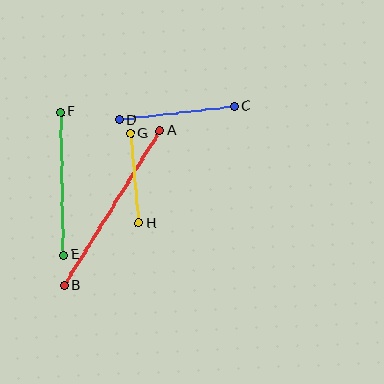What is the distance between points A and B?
The distance is approximately 183 pixels.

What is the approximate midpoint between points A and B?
The midpoint is at approximately (112, 208) pixels.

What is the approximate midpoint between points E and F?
The midpoint is at approximately (62, 184) pixels.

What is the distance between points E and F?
The distance is approximately 143 pixels.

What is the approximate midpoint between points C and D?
The midpoint is at approximately (177, 113) pixels.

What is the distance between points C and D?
The distance is approximately 117 pixels.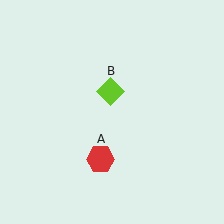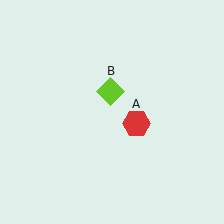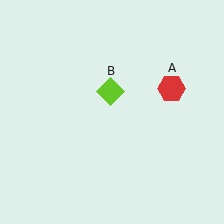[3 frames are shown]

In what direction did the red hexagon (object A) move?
The red hexagon (object A) moved up and to the right.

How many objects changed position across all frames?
1 object changed position: red hexagon (object A).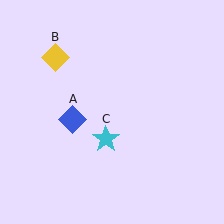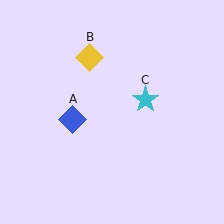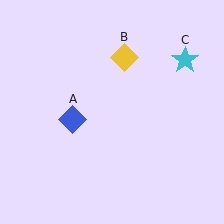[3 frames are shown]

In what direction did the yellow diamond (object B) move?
The yellow diamond (object B) moved right.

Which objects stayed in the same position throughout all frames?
Blue diamond (object A) remained stationary.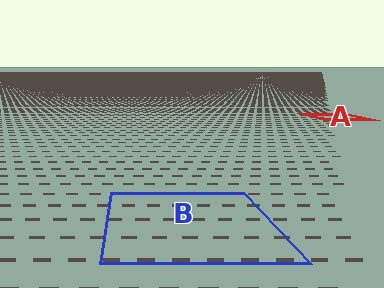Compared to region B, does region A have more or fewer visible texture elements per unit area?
Region A has more texture elements per unit area — they are packed more densely because it is farther away.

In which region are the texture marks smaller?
The texture marks are smaller in region A, because it is farther away.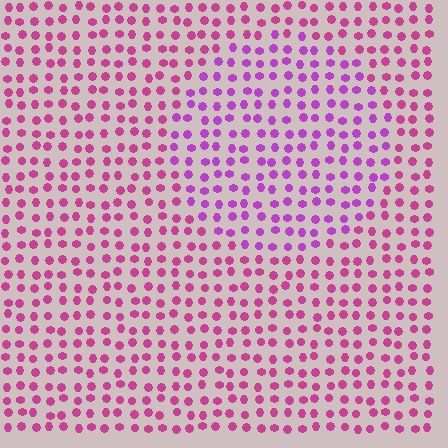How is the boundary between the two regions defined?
The boundary is defined purely by a slight shift in hue (about 29 degrees). Spacing, size, and orientation are identical on both sides.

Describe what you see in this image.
The image is filled with small magenta elements in a uniform arrangement. A circle-shaped region is visible where the elements are tinted to a slightly different hue, forming a subtle color boundary.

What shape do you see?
I see a circle.